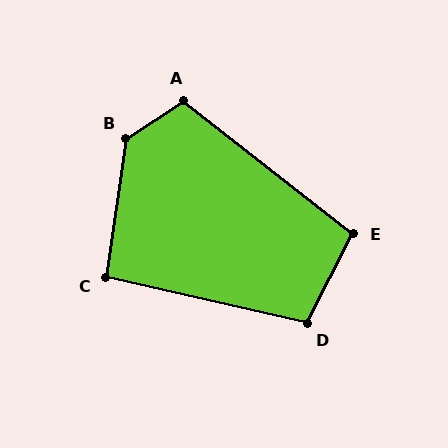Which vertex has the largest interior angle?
B, at approximately 132 degrees.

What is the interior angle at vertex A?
Approximately 108 degrees (obtuse).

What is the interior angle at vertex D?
Approximately 104 degrees (obtuse).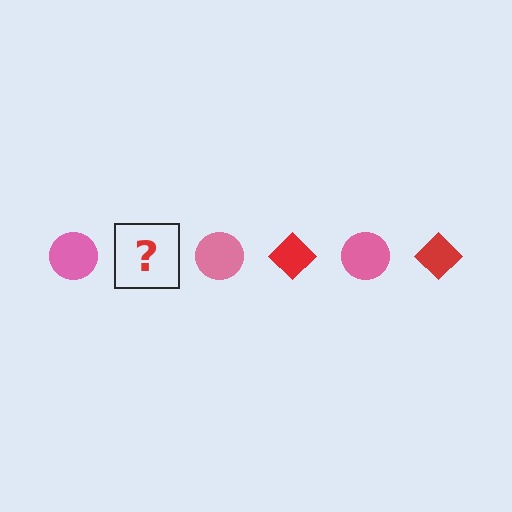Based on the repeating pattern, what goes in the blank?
The blank should be a red diamond.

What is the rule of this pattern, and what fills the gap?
The rule is that the pattern alternates between pink circle and red diamond. The gap should be filled with a red diamond.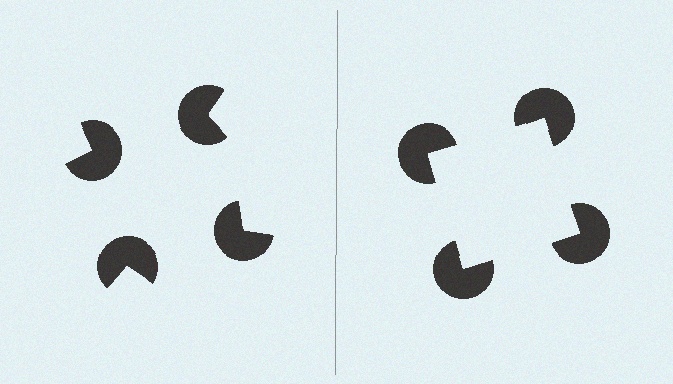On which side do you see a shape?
An illusory square appears on the right side. On the left side the wedge cuts are rotated, so no coherent shape forms.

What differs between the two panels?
The pac-man discs are positioned identically on both sides; only the wedge orientations differ. On the right they align to a square; on the left they are misaligned.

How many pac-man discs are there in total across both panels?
8 — 4 on each side.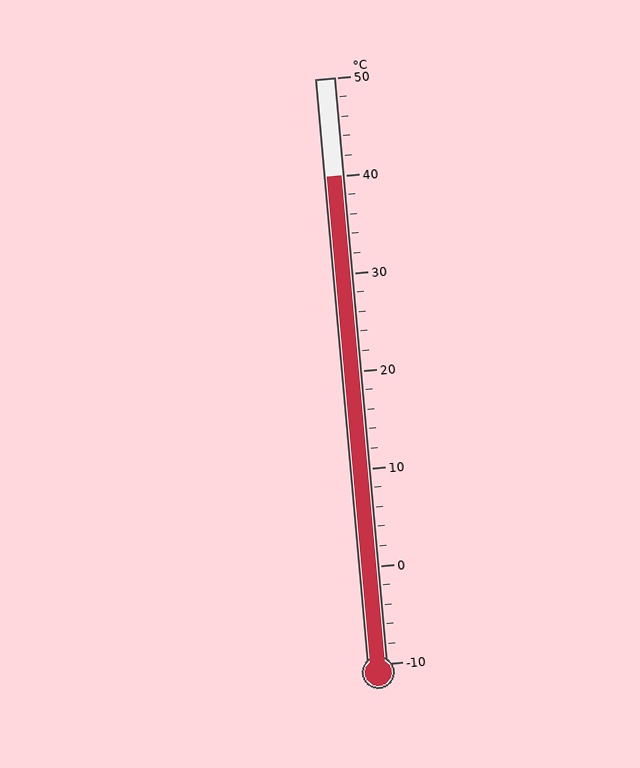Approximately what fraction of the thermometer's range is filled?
The thermometer is filled to approximately 85% of its range.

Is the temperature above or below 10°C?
The temperature is above 10°C.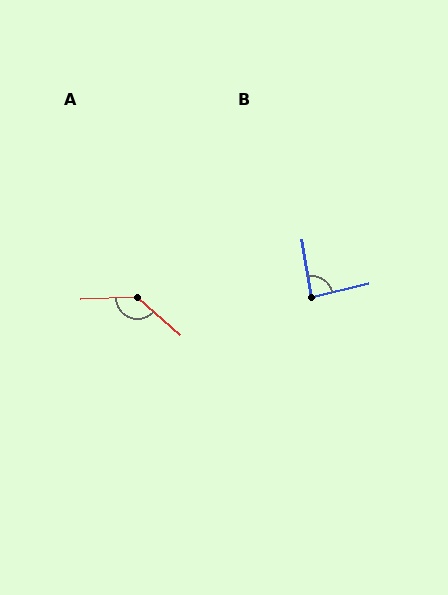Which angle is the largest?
A, at approximately 136 degrees.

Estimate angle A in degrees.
Approximately 136 degrees.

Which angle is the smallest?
B, at approximately 85 degrees.